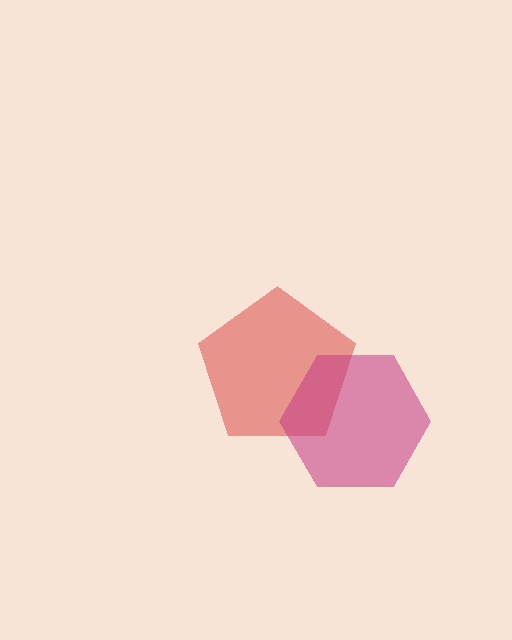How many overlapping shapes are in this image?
There are 2 overlapping shapes in the image.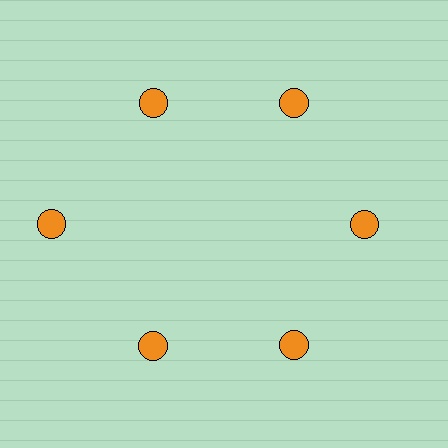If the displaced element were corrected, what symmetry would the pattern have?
It would have 6-fold rotational symmetry — the pattern would map onto itself every 60 degrees.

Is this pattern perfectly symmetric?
No. The 6 orange circles are arranged in a ring, but one element near the 9 o'clock position is pushed outward from the center, breaking the 6-fold rotational symmetry.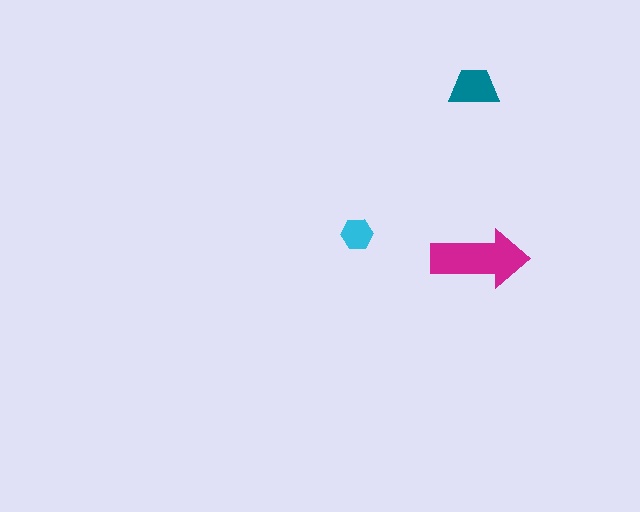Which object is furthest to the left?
The cyan hexagon is leftmost.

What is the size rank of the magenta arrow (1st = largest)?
1st.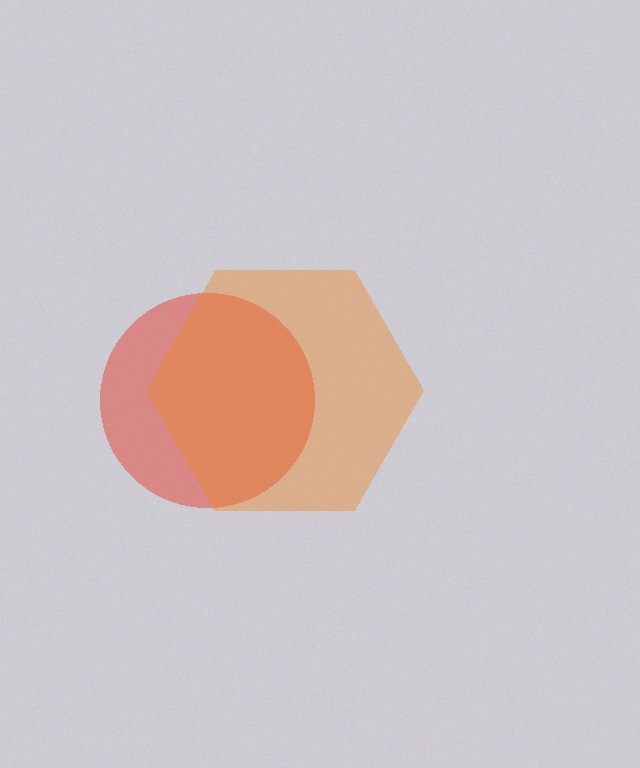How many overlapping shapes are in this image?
There are 2 overlapping shapes in the image.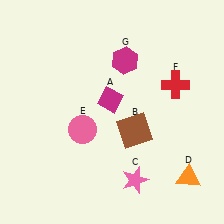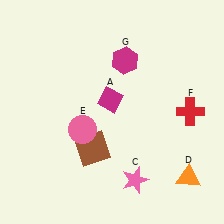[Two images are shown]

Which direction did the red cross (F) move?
The red cross (F) moved down.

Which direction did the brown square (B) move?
The brown square (B) moved left.